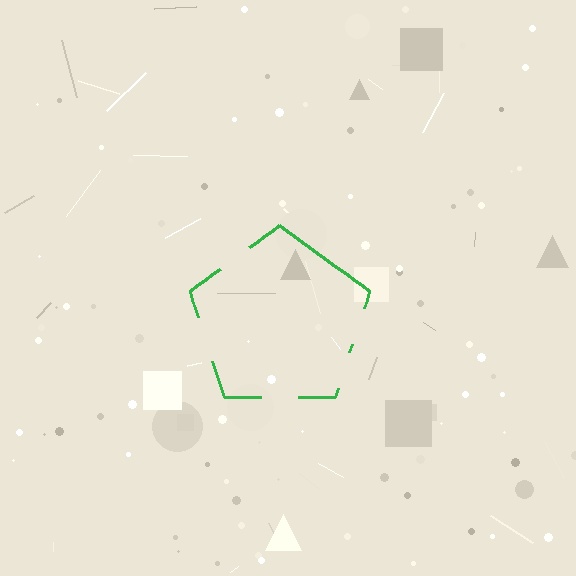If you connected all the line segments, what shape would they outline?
They would outline a pentagon.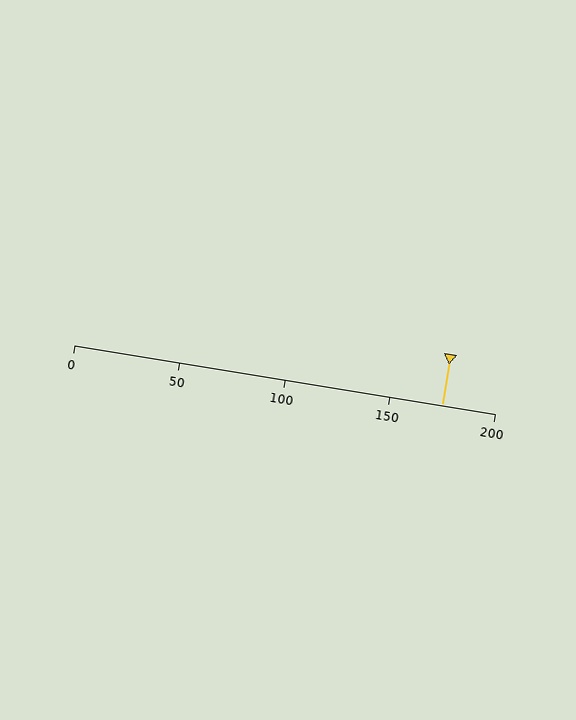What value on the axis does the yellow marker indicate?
The marker indicates approximately 175.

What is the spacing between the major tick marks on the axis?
The major ticks are spaced 50 apart.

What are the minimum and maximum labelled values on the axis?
The axis runs from 0 to 200.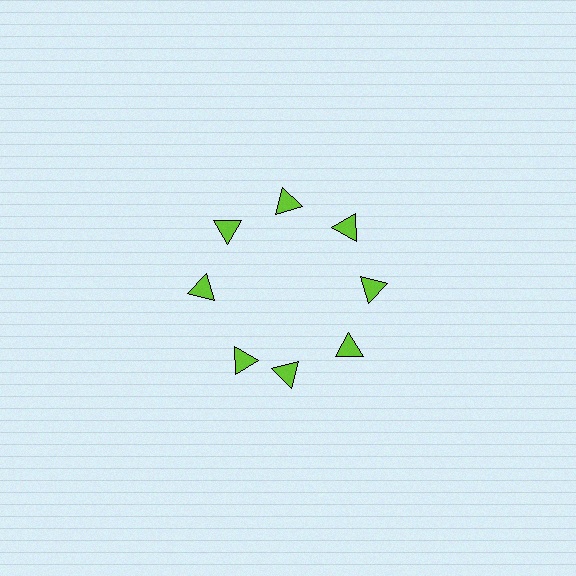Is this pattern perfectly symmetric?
No. The 8 lime triangles are arranged in a ring, but one element near the 8 o'clock position is rotated out of alignment along the ring, breaking the 8-fold rotational symmetry.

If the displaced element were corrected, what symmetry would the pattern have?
It would have 8-fold rotational symmetry — the pattern would map onto itself every 45 degrees.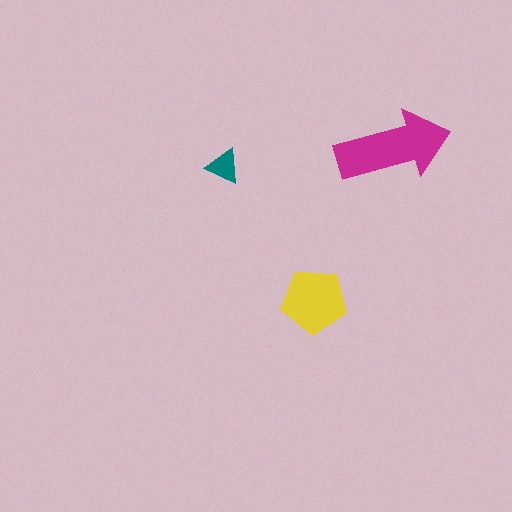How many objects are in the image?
There are 3 objects in the image.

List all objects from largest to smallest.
The magenta arrow, the yellow pentagon, the teal triangle.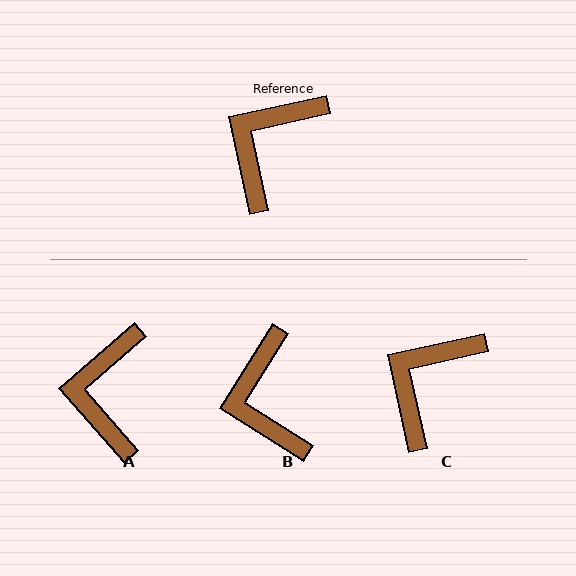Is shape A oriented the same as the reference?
No, it is off by about 29 degrees.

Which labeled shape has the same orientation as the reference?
C.